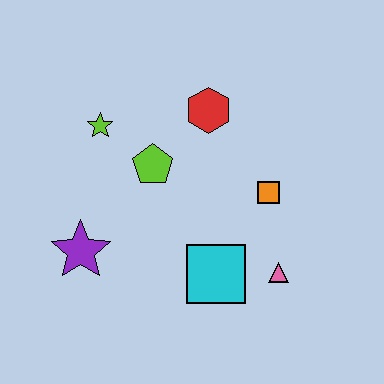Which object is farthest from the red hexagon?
The purple star is farthest from the red hexagon.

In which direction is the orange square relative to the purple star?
The orange square is to the right of the purple star.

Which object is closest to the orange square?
The pink triangle is closest to the orange square.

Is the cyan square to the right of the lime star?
Yes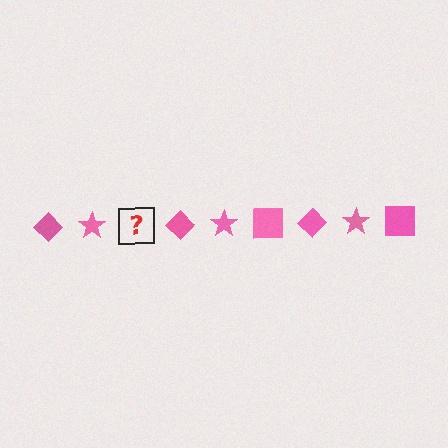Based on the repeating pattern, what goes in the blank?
The blank should be a pink square.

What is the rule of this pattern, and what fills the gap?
The rule is that the pattern cycles through diamond, star, square shapes in pink. The gap should be filled with a pink square.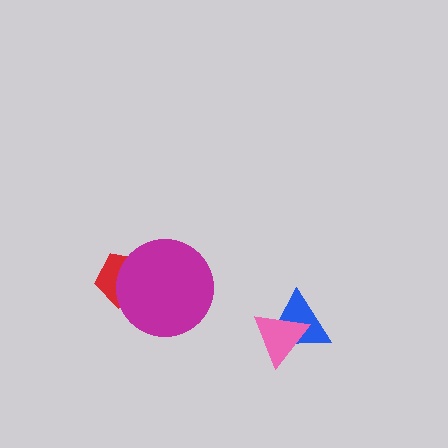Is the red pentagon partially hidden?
Yes, it is partially covered by another shape.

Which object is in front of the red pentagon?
The magenta circle is in front of the red pentagon.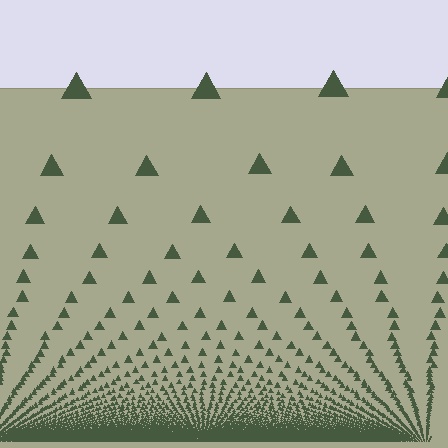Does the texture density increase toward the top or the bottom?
Density increases toward the bottom.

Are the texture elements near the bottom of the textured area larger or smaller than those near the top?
Smaller. The gradient is inverted — elements near the bottom are smaller and denser.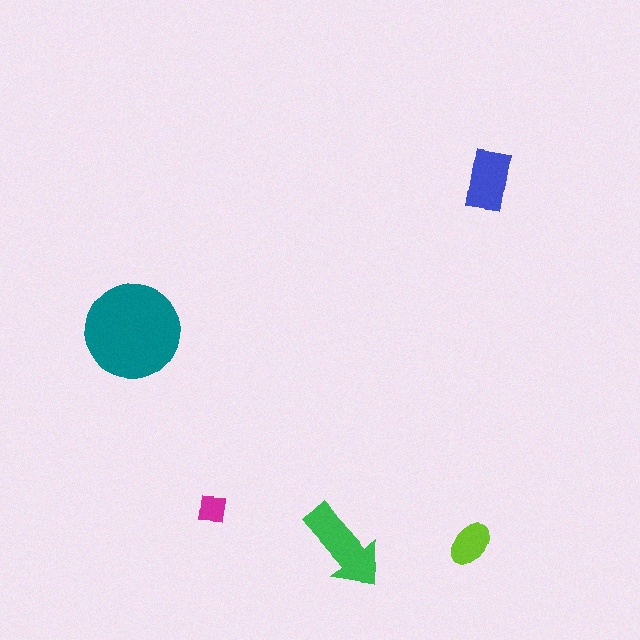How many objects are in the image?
There are 5 objects in the image.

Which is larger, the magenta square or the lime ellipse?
The lime ellipse.